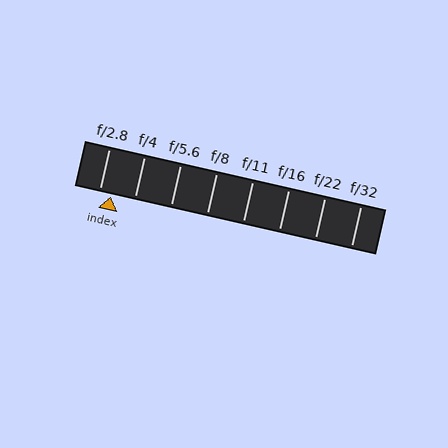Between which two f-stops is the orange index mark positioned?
The index mark is between f/2.8 and f/4.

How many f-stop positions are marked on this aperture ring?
There are 8 f-stop positions marked.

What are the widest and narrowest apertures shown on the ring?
The widest aperture shown is f/2.8 and the narrowest is f/32.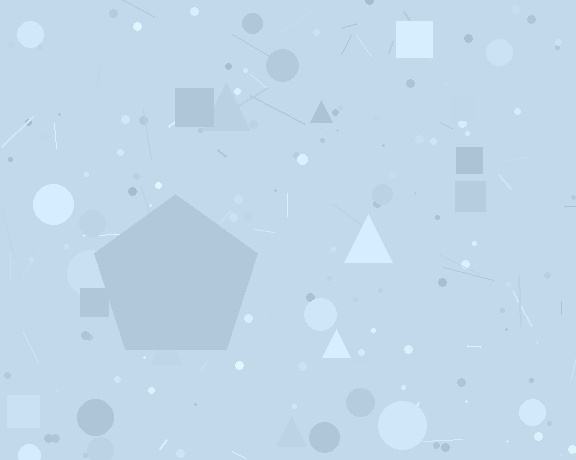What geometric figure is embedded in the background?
A pentagon is embedded in the background.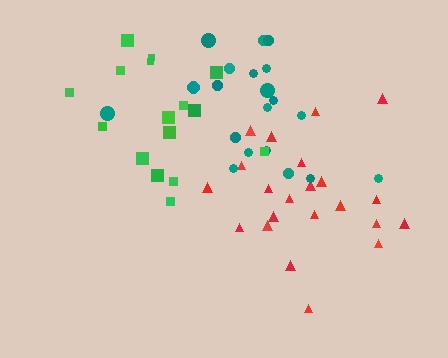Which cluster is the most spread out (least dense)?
Red.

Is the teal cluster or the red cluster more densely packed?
Teal.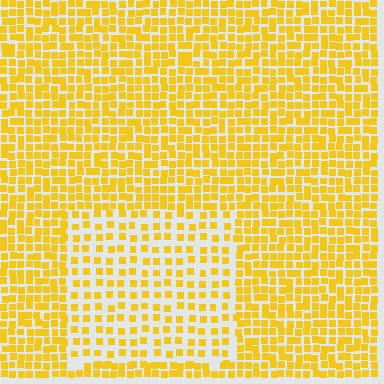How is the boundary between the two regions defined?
The boundary is defined by a change in element density (approximately 1.9x ratio). All elements are the same color, size, and shape.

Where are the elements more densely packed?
The elements are more densely packed outside the rectangle boundary.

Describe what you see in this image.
The image contains small yellow elements arranged at two different densities. A rectangle-shaped region is visible where the elements are less densely packed than the surrounding area.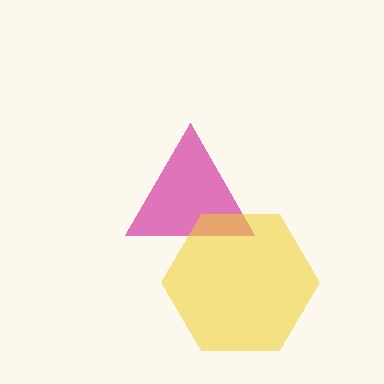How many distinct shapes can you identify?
There are 2 distinct shapes: a magenta triangle, a yellow hexagon.